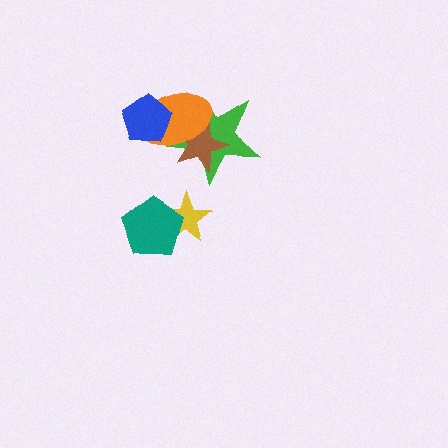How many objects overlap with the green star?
2 objects overlap with the green star.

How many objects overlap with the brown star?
2 objects overlap with the brown star.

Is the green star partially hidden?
Yes, it is partially covered by another shape.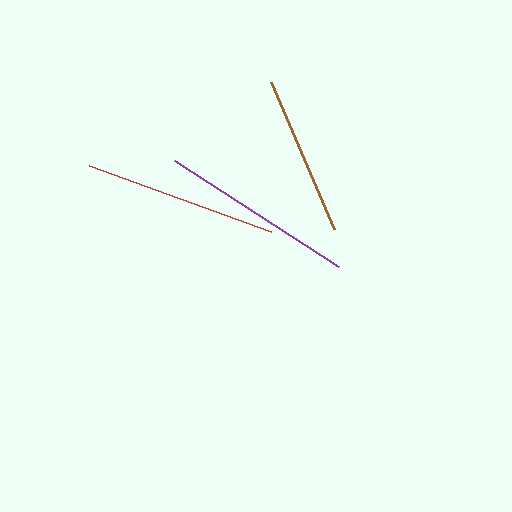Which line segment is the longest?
The purple line is the longest at approximately 196 pixels.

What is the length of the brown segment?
The brown segment is approximately 160 pixels long.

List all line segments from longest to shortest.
From longest to shortest: purple, red, brown.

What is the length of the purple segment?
The purple segment is approximately 196 pixels long.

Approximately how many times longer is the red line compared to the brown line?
The red line is approximately 1.2 times the length of the brown line.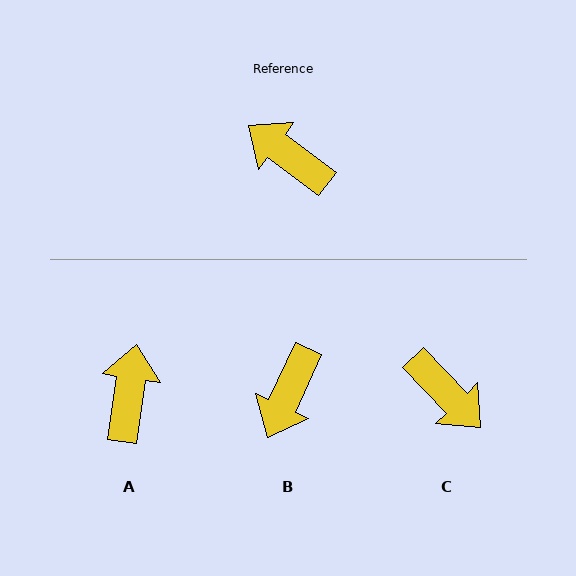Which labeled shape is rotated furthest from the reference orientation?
C, about 171 degrees away.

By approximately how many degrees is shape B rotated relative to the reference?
Approximately 102 degrees counter-clockwise.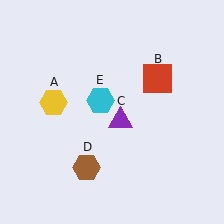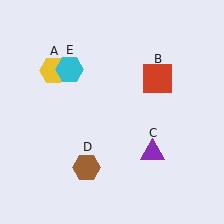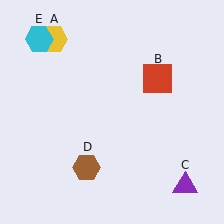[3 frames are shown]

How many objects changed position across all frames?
3 objects changed position: yellow hexagon (object A), purple triangle (object C), cyan hexagon (object E).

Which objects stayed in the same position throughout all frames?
Red square (object B) and brown hexagon (object D) remained stationary.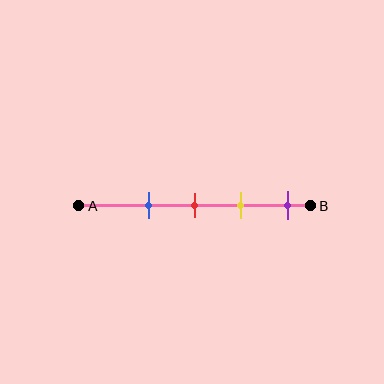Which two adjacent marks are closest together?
The red and yellow marks are the closest adjacent pair.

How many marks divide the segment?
There are 4 marks dividing the segment.